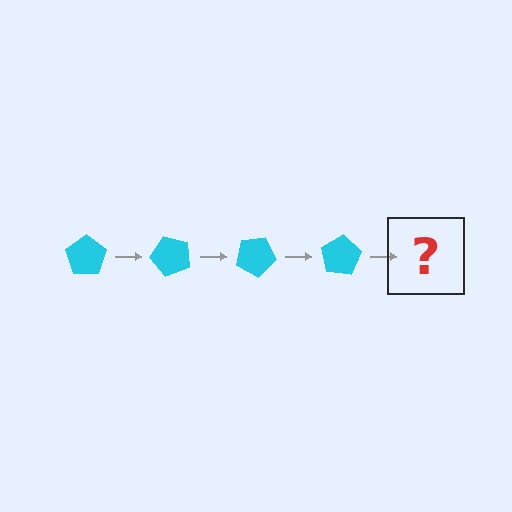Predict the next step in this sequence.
The next step is a cyan pentagon rotated 200 degrees.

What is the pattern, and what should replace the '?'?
The pattern is that the pentagon rotates 50 degrees each step. The '?' should be a cyan pentagon rotated 200 degrees.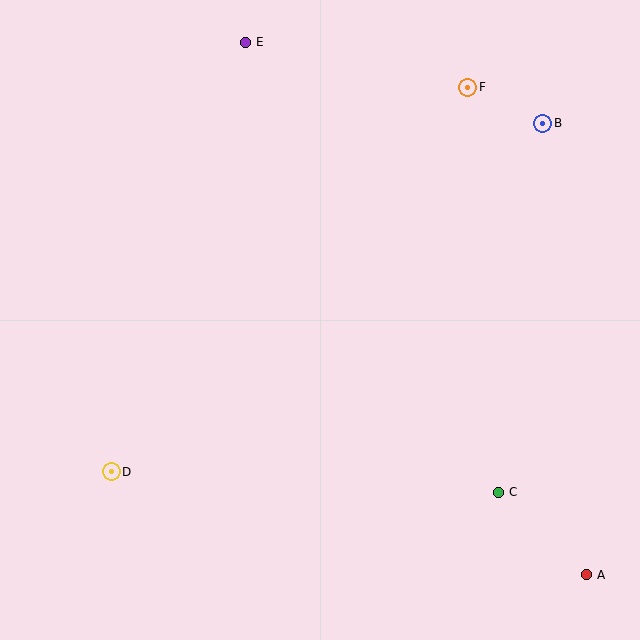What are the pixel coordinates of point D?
Point D is at (111, 472).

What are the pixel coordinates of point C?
Point C is at (498, 493).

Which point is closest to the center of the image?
Point C at (498, 493) is closest to the center.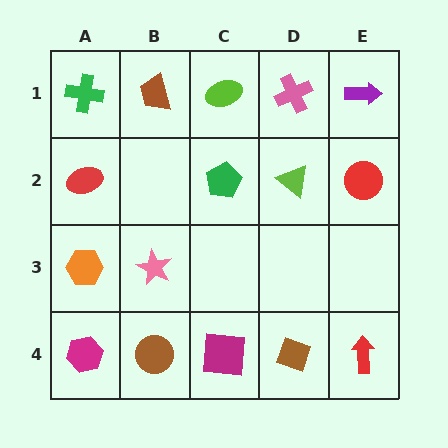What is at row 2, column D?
A lime triangle.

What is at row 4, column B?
A brown circle.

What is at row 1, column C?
A lime ellipse.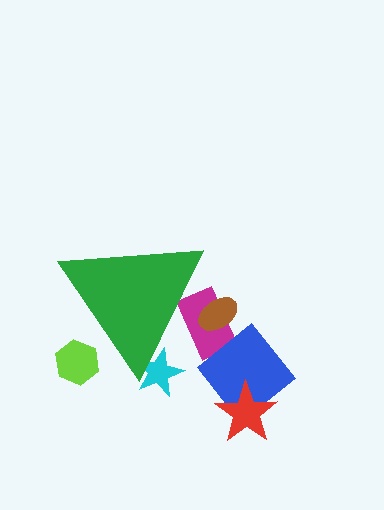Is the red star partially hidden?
No, the red star is fully visible.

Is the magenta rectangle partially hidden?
Yes, the magenta rectangle is partially hidden behind the green triangle.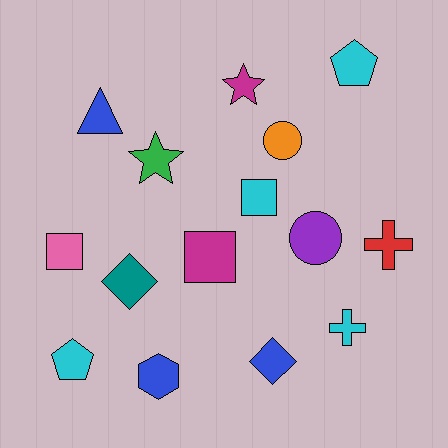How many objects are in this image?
There are 15 objects.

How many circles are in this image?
There are 2 circles.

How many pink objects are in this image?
There is 1 pink object.